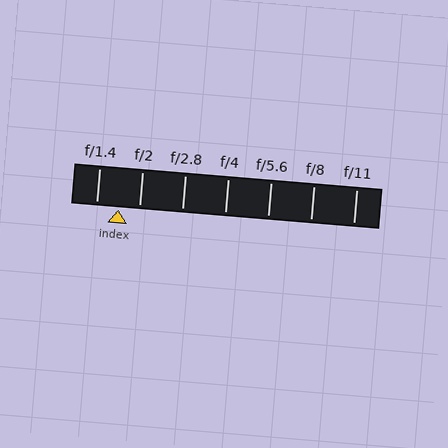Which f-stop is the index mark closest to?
The index mark is closest to f/2.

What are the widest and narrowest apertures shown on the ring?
The widest aperture shown is f/1.4 and the narrowest is f/11.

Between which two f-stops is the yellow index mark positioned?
The index mark is between f/1.4 and f/2.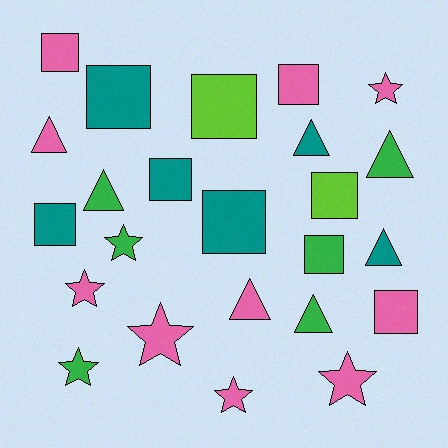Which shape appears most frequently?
Square, with 10 objects.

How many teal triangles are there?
There are 2 teal triangles.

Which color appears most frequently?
Pink, with 10 objects.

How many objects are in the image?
There are 24 objects.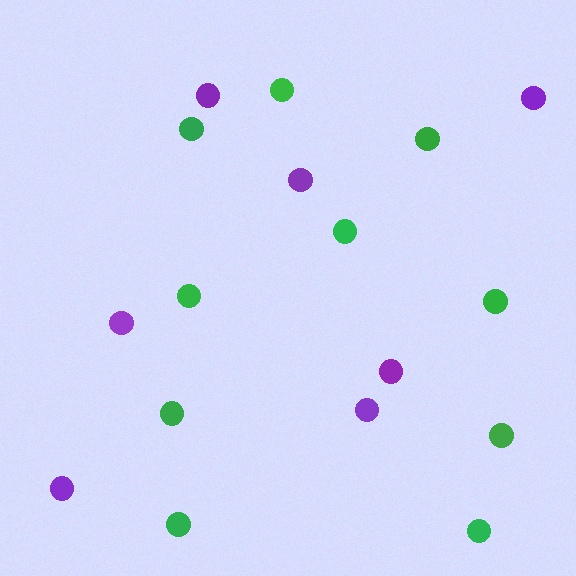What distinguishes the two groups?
There are 2 groups: one group of purple circles (7) and one group of green circles (10).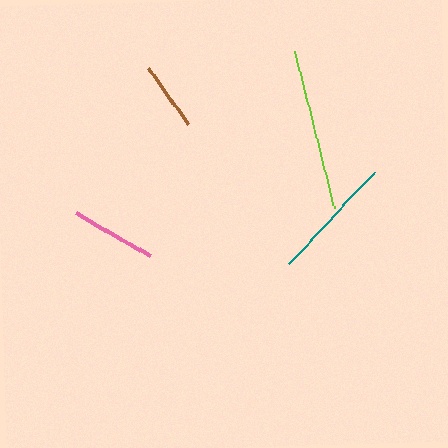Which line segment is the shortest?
The brown line is the shortest at approximately 69 pixels.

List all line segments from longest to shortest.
From longest to shortest: lime, teal, pink, brown.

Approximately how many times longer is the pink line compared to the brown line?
The pink line is approximately 1.2 times the length of the brown line.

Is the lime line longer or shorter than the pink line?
The lime line is longer than the pink line.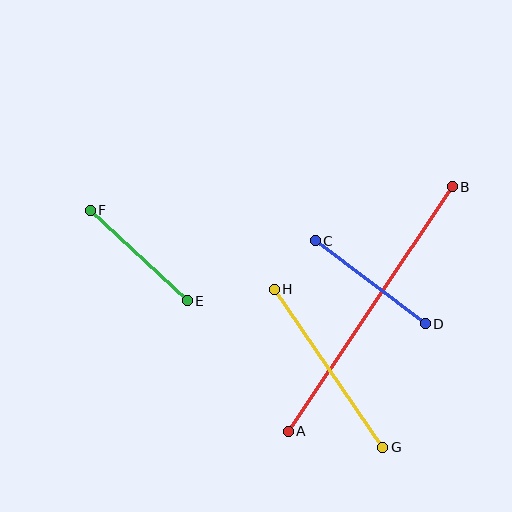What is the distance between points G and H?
The distance is approximately 192 pixels.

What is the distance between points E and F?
The distance is approximately 132 pixels.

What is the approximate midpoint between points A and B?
The midpoint is at approximately (370, 309) pixels.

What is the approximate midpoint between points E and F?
The midpoint is at approximately (139, 256) pixels.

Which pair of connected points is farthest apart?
Points A and B are farthest apart.